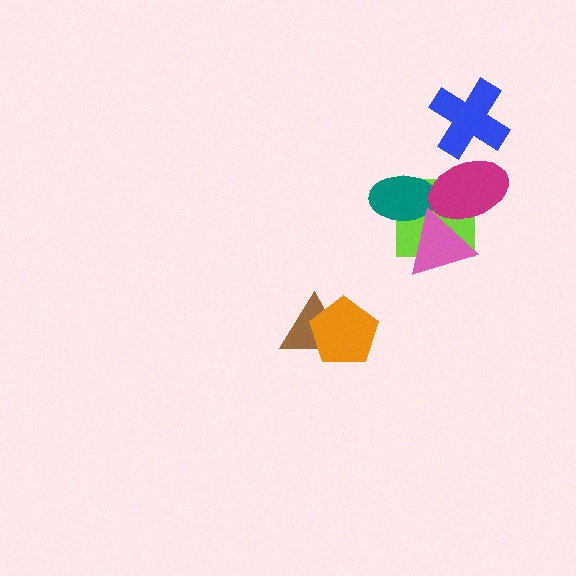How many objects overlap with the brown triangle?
1 object overlaps with the brown triangle.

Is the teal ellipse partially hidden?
Yes, it is partially covered by another shape.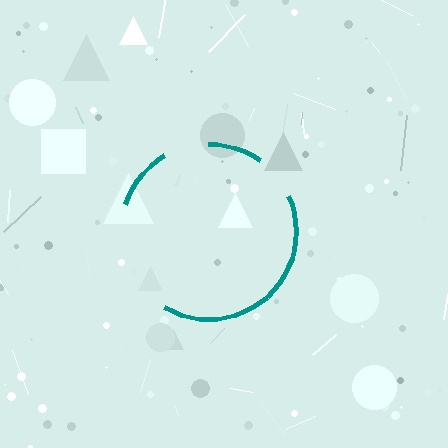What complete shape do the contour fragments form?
The contour fragments form a circle.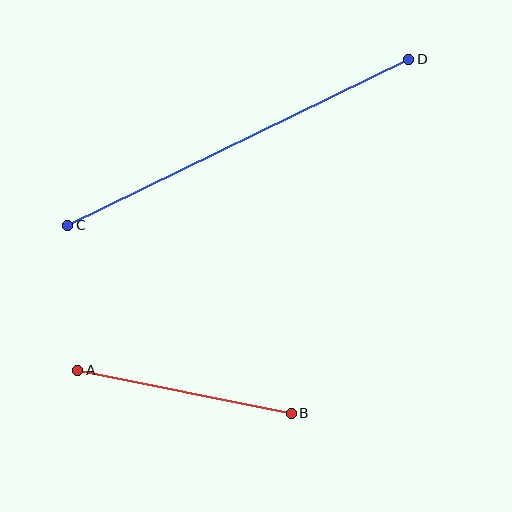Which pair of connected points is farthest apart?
Points C and D are farthest apart.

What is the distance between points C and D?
The distance is approximately 379 pixels.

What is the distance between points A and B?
The distance is approximately 218 pixels.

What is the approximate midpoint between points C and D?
The midpoint is at approximately (238, 142) pixels.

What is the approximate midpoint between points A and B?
The midpoint is at approximately (185, 392) pixels.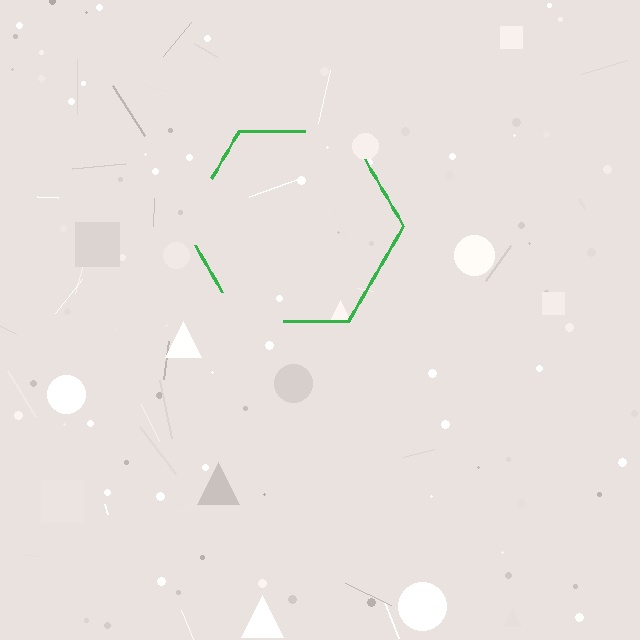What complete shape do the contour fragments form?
The contour fragments form a hexagon.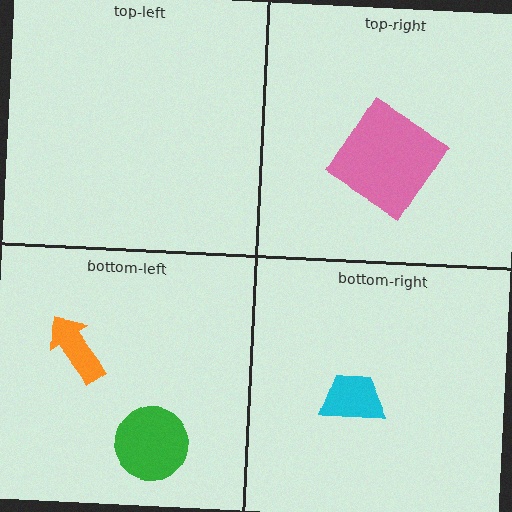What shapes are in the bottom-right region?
The cyan trapezoid.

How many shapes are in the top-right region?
1.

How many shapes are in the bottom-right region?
1.